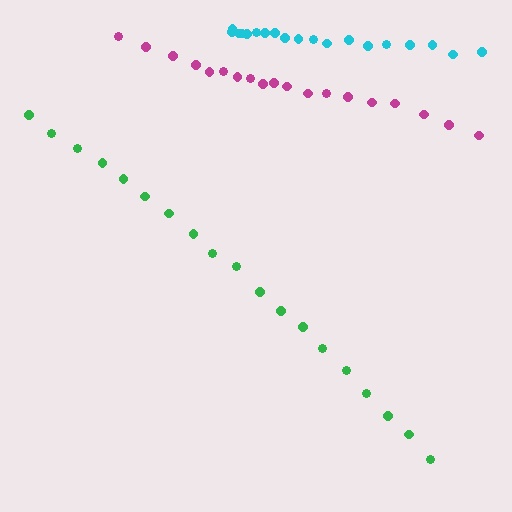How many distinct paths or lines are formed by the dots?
There are 3 distinct paths.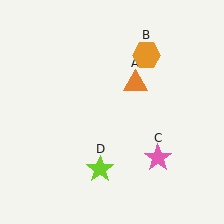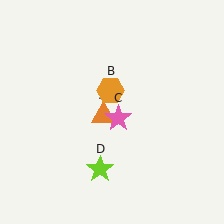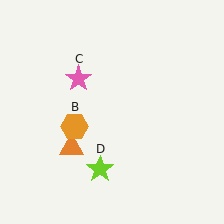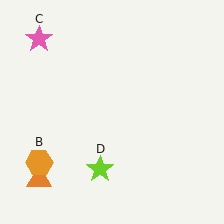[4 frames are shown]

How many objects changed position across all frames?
3 objects changed position: orange triangle (object A), orange hexagon (object B), pink star (object C).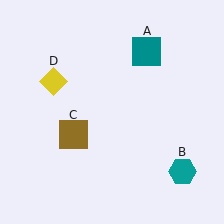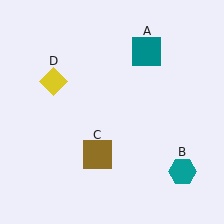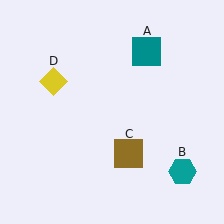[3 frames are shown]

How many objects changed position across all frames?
1 object changed position: brown square (object C).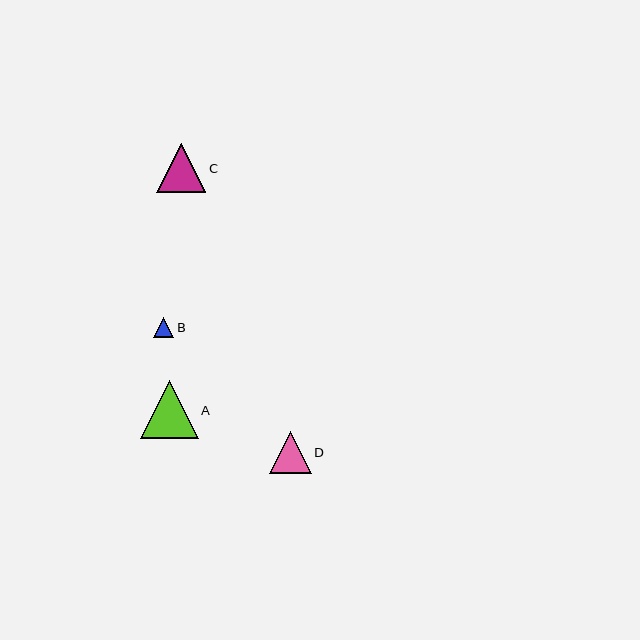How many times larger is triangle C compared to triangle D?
Triangle C is approximately 1.2 times the size of triangle D.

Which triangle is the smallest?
Triangle B is the smallest with a size of approximately 20 pixels.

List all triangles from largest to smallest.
From largest to smallest: A, C, D, B.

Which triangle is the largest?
Triangle A is the largest with a size of approximately 57 pixels.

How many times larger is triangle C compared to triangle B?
Triangle C is approximately 2.4 times the size of triangle B.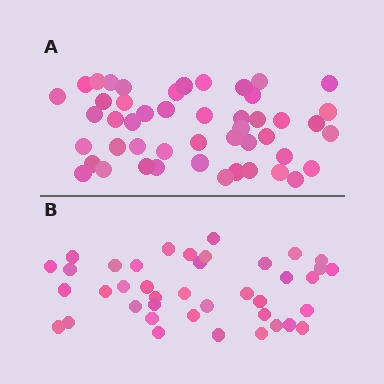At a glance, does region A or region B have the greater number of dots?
Region A (the top region) has more dots.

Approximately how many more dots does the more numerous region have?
Region A has roughly 8 or so more dots than region B.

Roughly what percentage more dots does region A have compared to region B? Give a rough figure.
About 20% more.